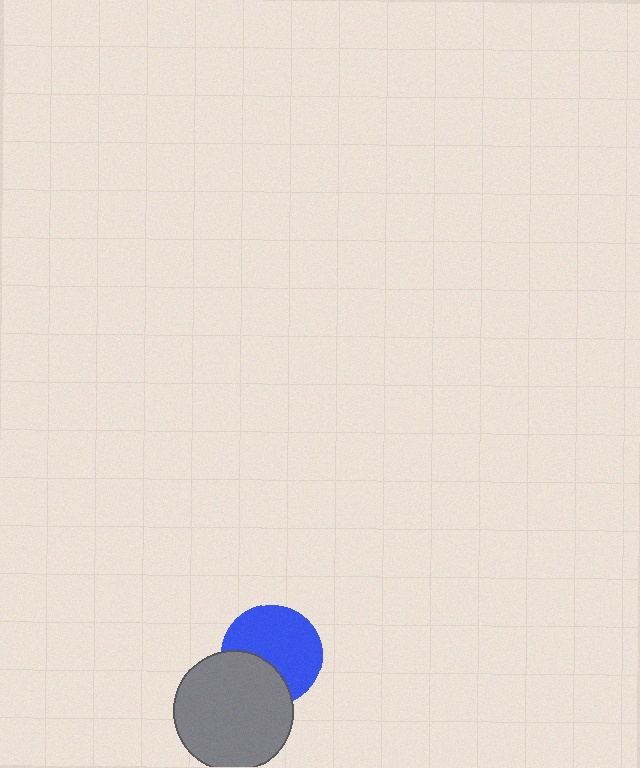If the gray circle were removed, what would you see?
You would see the complete blue circle.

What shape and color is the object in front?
The object in front is a gray circle.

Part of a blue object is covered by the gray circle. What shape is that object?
It is a circle.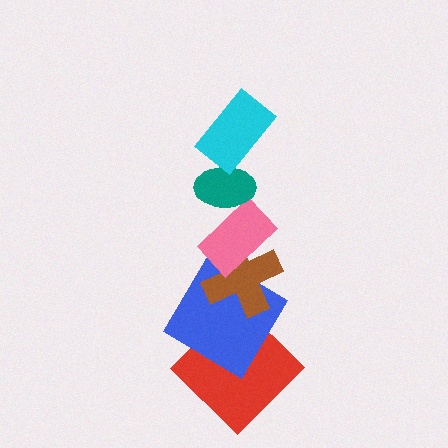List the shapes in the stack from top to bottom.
From top to bottom: the cyan rectangle, the teal ellipse, the pink rectangle, the brown cross, the blue diamond, the red diamond.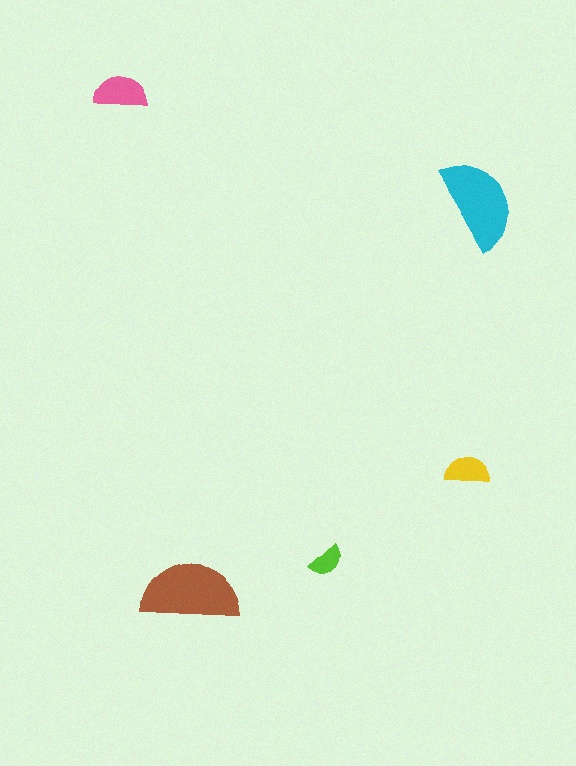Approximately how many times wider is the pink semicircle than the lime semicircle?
About 1.5 times wider.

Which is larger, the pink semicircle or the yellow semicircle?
The pink one.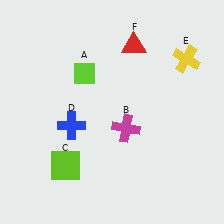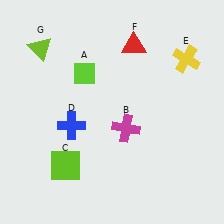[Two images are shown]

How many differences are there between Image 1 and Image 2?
There is 1 difference between the two images.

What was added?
A lime triangle (G) was added in Image 2.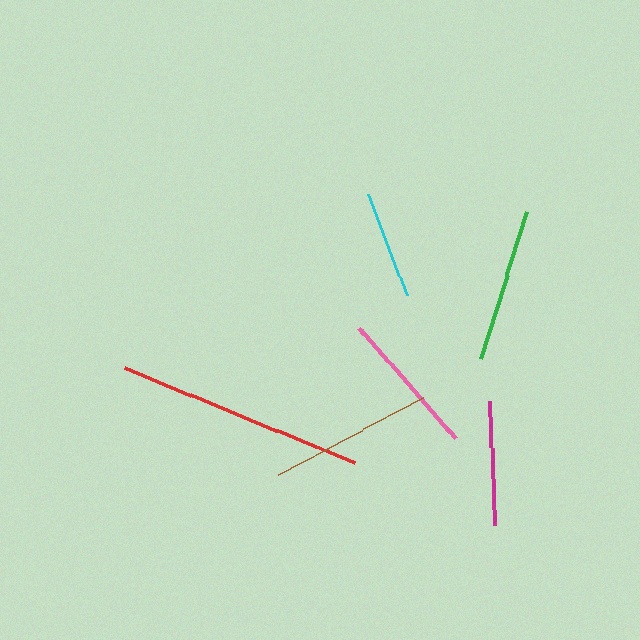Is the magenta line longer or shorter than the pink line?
The pink line is longer than the magenta line.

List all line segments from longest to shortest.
From longest to shortest: red, brown, green, pink, magenta, cyan.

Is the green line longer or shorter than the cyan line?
The green line is longer than the cyan line.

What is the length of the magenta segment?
The magenta segment is approximately 124 pixels long.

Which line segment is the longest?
The red line is the longest at approximately 249 pixels.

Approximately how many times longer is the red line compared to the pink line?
The red line is approximately 1.7 times the length of the pink line.